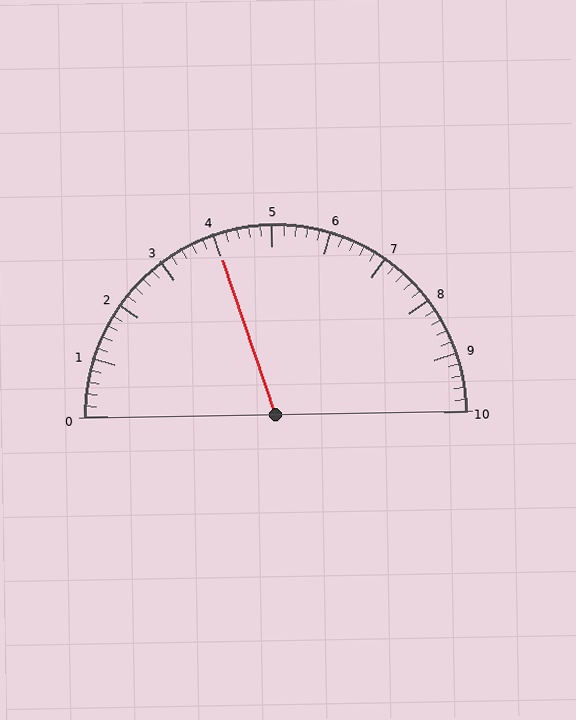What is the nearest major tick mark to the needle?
The nearest major tick mark is 4.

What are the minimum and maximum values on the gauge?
The gauge ranges from 0 to 10.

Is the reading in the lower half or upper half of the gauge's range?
The reading is in the lower half of the range (0 to 10).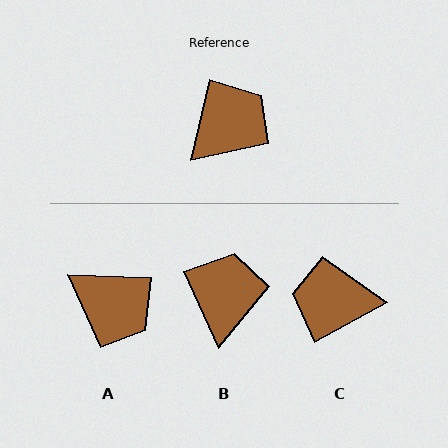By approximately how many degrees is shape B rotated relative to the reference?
Approximately 38 degrees counter-clockwise.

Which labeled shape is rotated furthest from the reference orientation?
C, about 132 degrees away.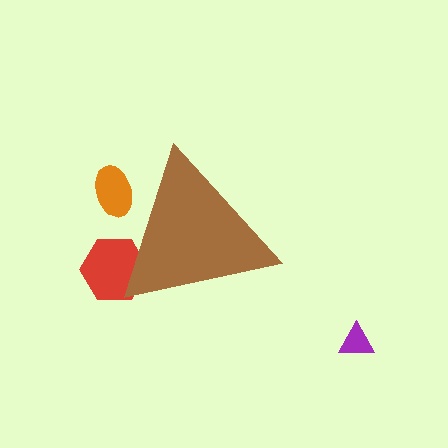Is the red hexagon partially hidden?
Yes, the red hexagon is partially hidden behind the brown triangle.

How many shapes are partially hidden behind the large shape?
2 shapes are partially hidden.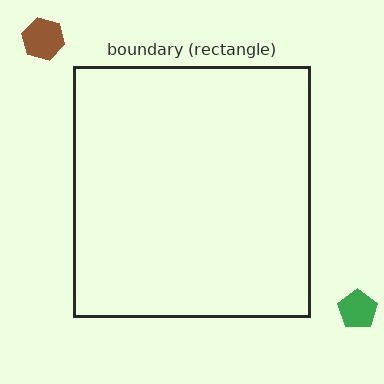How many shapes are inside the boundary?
0 inside, 2 outside.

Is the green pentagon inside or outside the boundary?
Outside.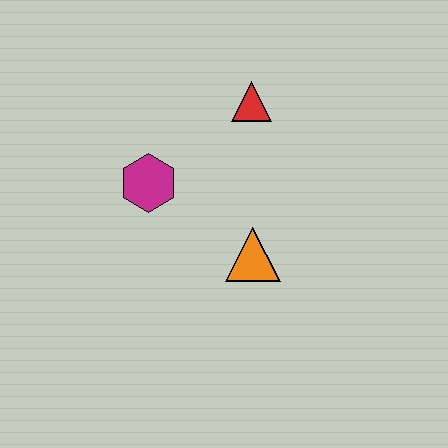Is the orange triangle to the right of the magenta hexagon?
Yes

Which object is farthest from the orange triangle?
The red triangle is farthest from the orange triangle.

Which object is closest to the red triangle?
The magenta hexagon is closest to the red triangle.